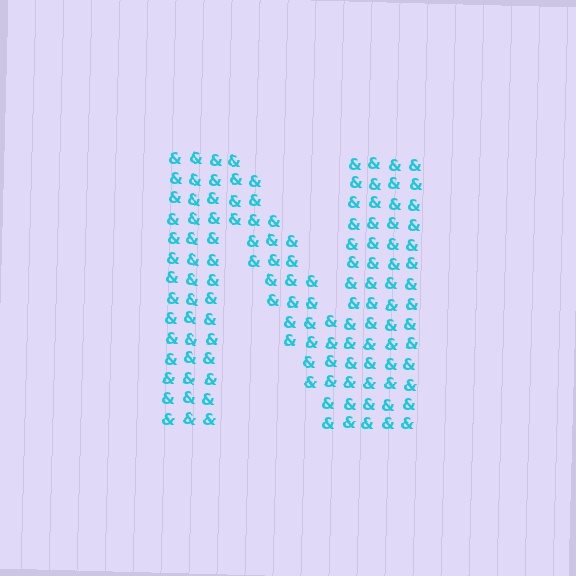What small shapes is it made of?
It is made of small ampersands.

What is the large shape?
The large shape is the letter N.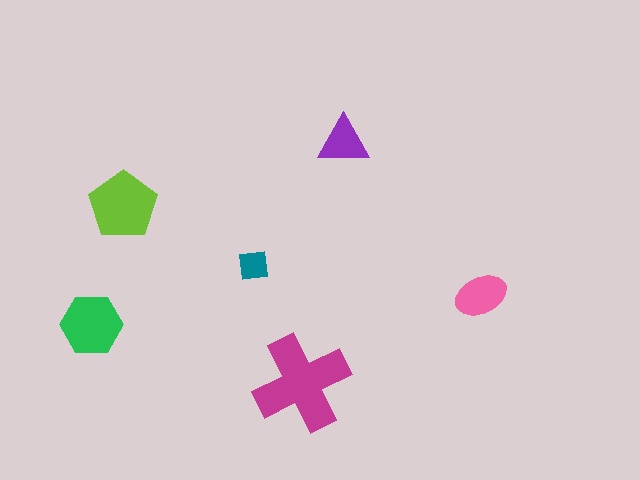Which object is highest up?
The purple triangle is topmost.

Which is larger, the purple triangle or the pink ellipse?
The pink ellipse.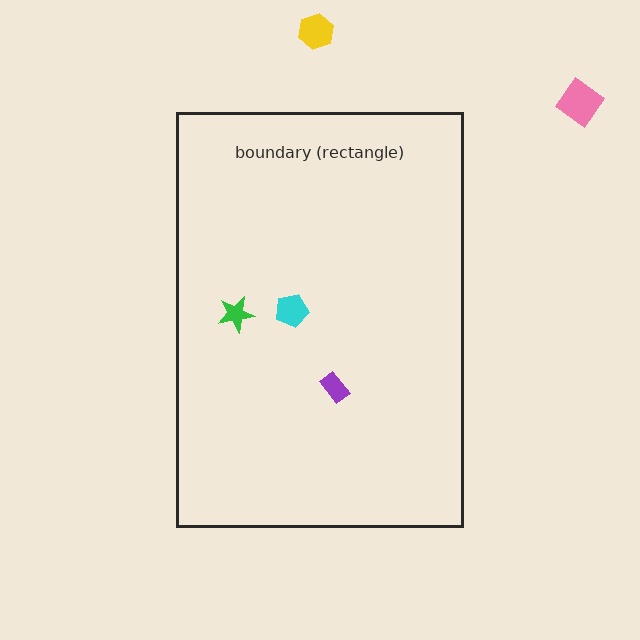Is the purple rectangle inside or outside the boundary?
Inside.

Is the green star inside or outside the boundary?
Inside.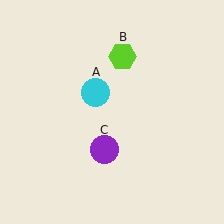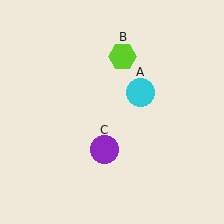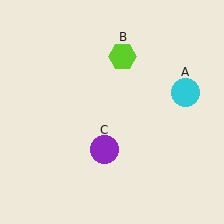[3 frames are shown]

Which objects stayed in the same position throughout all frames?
Lime hexagon (object B) and purple circle (object C) remained stationary.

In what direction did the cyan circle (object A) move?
The cyan circle (object A) moved right.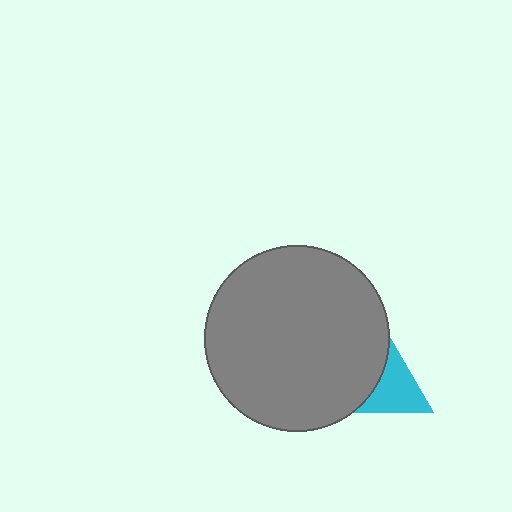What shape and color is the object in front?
The object in front is a gray circle.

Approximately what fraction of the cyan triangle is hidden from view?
Roughly 66% of the cyan triangle is hidden behind the gray circle.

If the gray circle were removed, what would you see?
You would see the complete cyan triangle.